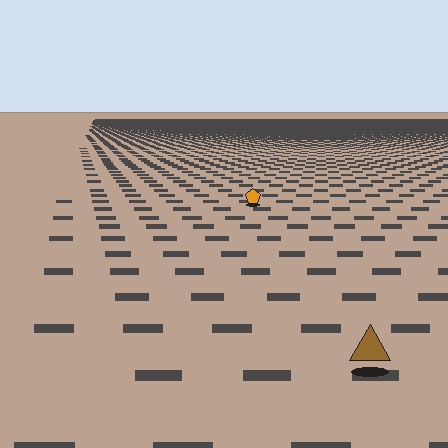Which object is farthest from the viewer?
The orange pentagon is farthest from the viewer. It appears smaller and the ground texture around it is denser.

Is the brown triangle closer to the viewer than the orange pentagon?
Yes. The brown triangle is closer — you can tell from the texture gradient: the ground texture is coarser near it.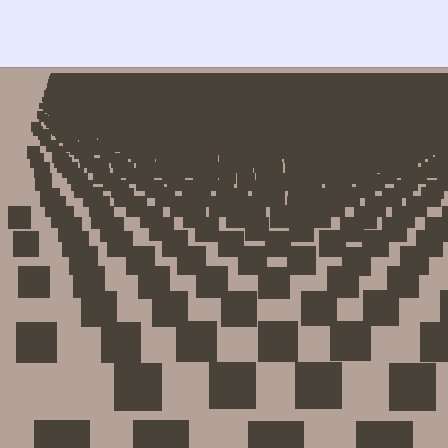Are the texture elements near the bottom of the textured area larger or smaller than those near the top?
Larger. Near the bottom, elements are closer to the viewer and appear at a bigger on-screen size.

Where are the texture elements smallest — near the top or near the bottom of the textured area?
Near the top.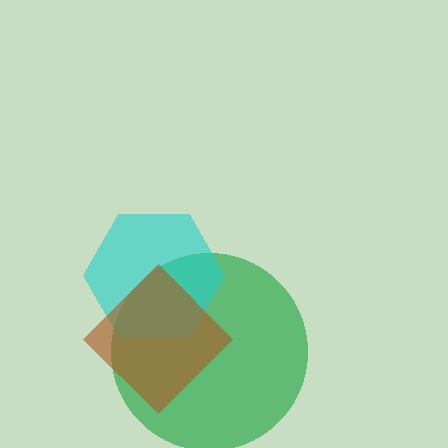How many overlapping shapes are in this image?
There are 3 overlapping shapes in the image.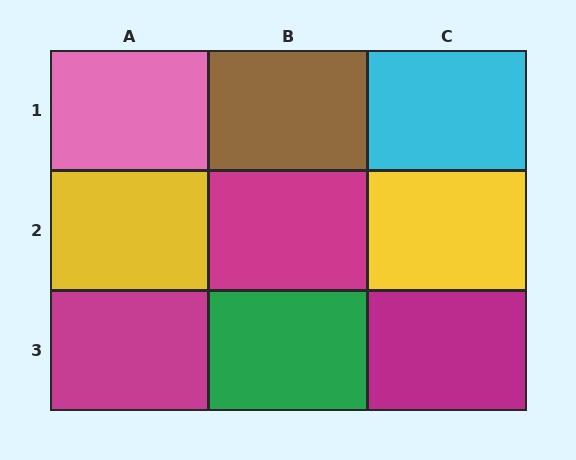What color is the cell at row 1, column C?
Cyan.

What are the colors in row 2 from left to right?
Yellow, magenta, yellow.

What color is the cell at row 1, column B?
Brown.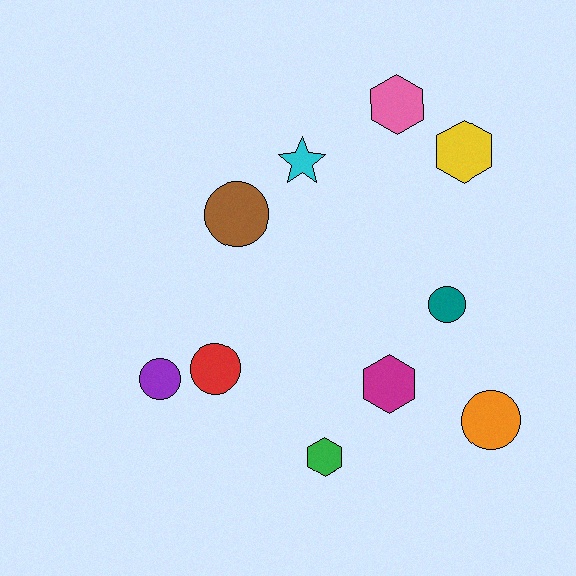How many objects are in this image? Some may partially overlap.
There are 10 objects.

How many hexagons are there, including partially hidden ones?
There are 4 hexagons.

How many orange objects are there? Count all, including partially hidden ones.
There is 1 orange object.